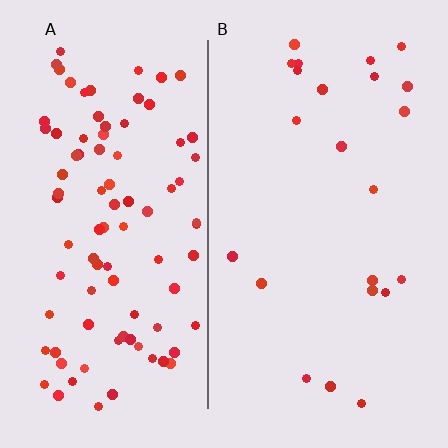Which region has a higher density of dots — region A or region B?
A (the left).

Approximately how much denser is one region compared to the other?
Approximately 4.0× — region A over region B.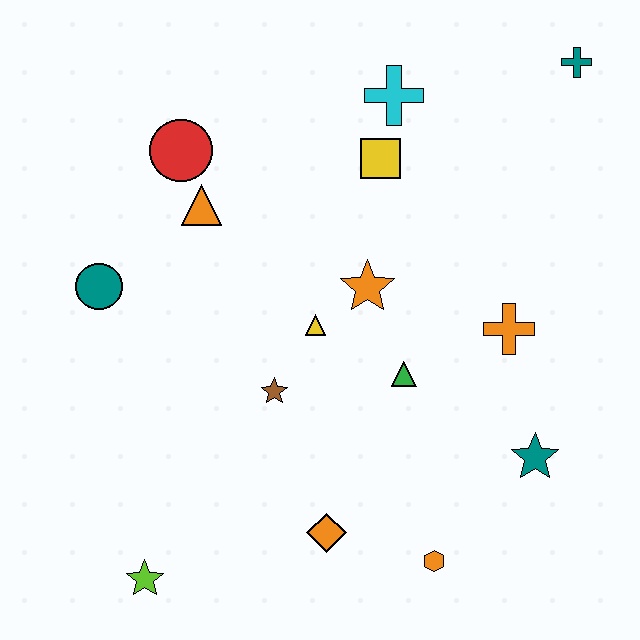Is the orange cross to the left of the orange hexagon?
No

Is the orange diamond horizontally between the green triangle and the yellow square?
No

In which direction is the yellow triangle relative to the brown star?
The yellow triangle is above the brown star.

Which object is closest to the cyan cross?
The yellow square is closest to the cyan cross.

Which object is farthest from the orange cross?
The lime star is farthest from the orange cross.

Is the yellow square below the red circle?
Yes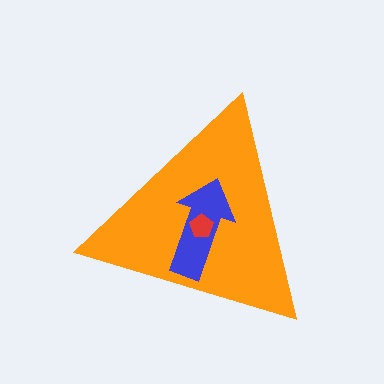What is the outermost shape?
The orange triangle.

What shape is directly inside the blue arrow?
The red pentagon.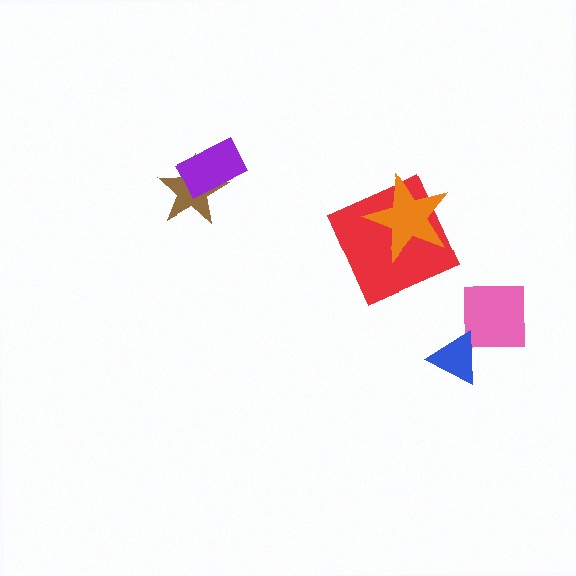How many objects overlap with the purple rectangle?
1 object overlaps with the purple rectangle.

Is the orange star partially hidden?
No, no other shape covers it.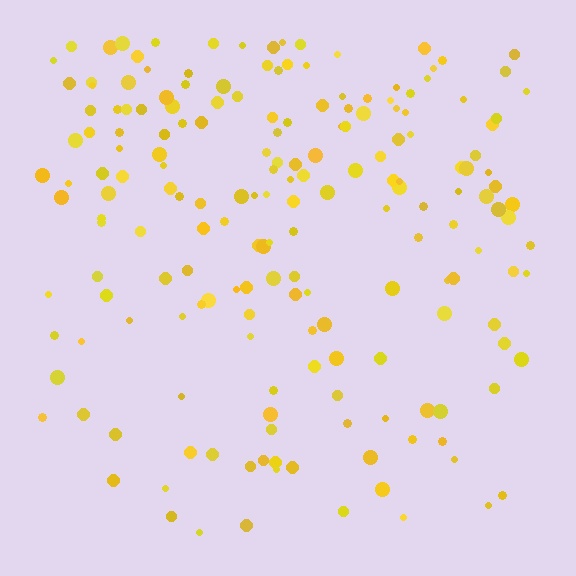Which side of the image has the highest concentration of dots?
The top.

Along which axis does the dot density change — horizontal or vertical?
Vertical.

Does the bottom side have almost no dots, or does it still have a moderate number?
Still a moderate number, just noticeably fewer than the top.